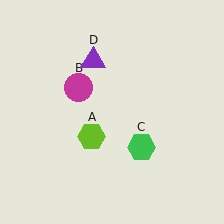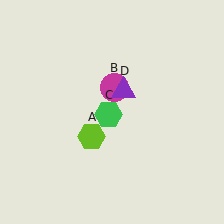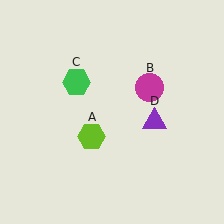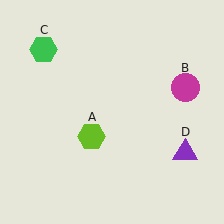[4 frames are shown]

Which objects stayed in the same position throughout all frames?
Lime hexagon (object A) remained stationary.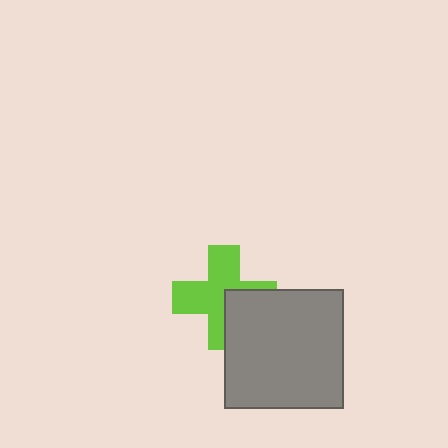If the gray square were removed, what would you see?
You would see the complete lime cross.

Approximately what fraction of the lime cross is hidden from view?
Roughly 33% of the lime cross is hidden behind the gray square.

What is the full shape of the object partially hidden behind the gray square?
The partially hidden object is a lime cross.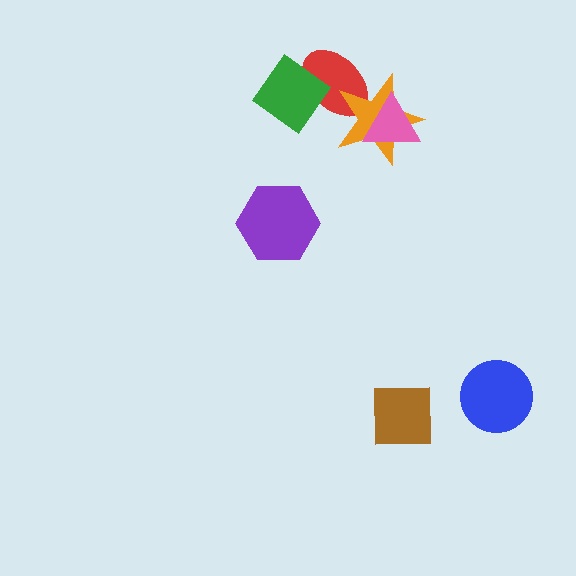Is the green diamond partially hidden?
No, no other shape covers it.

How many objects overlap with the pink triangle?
1 object overlaps with the pink triangle.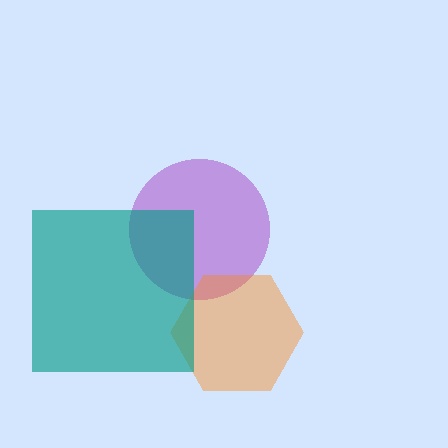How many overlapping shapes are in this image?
There are 3 overlapping shapes in the image.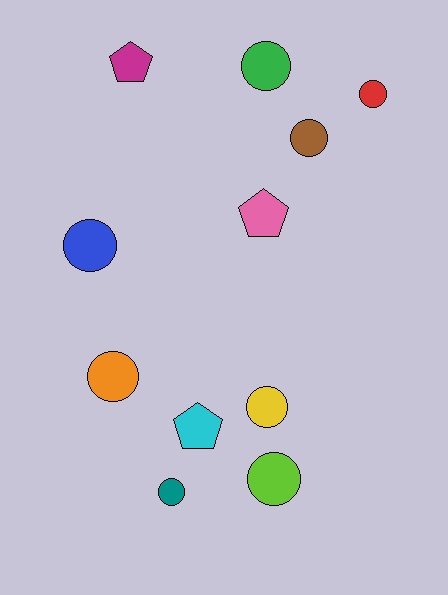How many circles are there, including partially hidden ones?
There are 8 circles.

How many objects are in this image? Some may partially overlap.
There are 11 objects.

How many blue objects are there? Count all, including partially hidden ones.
There is 1 blue object.